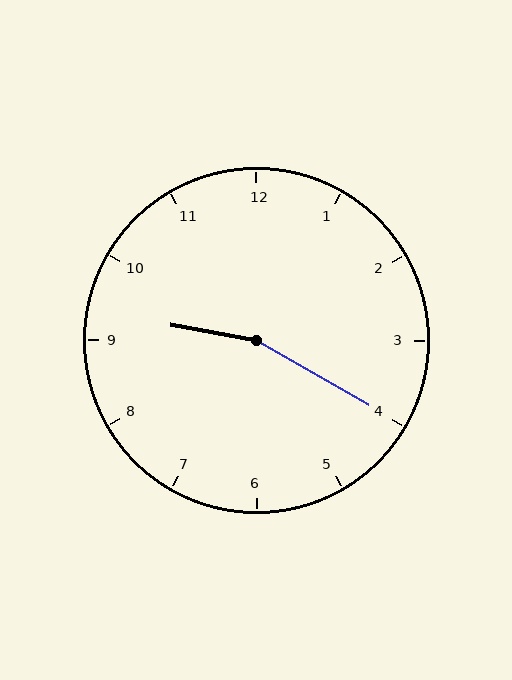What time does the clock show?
9:20.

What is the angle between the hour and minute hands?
Approximately 160 degrees.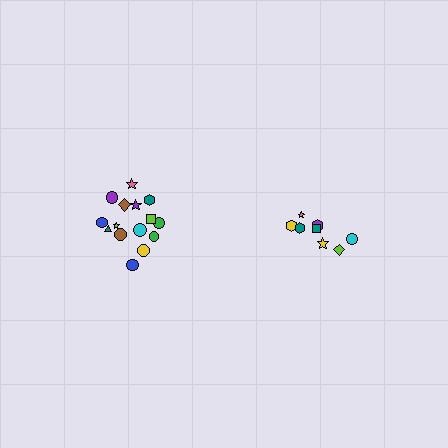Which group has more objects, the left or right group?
The left group.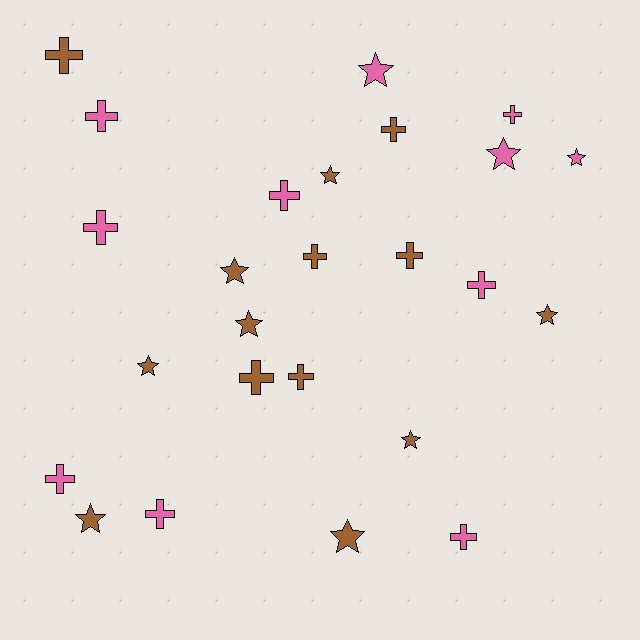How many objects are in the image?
There are 25 objects.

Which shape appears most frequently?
Cross, with 14 objects.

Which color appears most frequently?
Brown, with 14 objects.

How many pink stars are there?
There are 3 pink stars.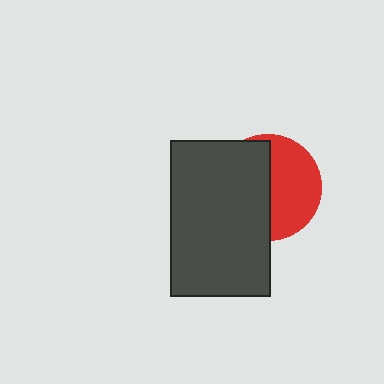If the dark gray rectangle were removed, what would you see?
You would see the complete red circle.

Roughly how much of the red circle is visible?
About half of it is visible (roughly 47%).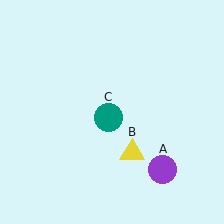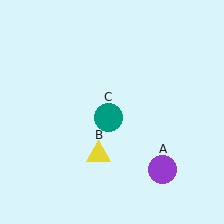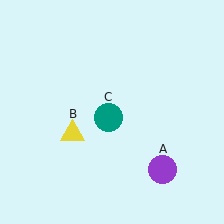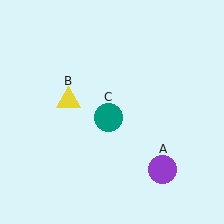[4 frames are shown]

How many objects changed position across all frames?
1 object changed position: yellow triangle (object B).